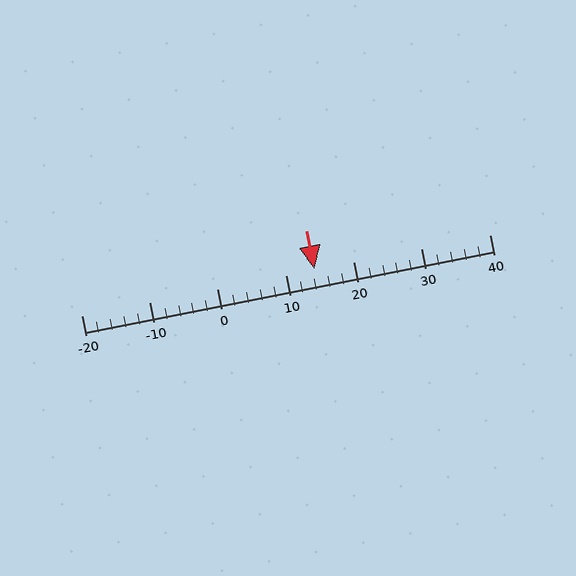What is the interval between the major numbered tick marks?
The major tick marks are spaced 10 units apart.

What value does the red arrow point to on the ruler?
The red arrow points to approximately 14.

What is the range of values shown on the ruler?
The ruler shows values from -20 to 40.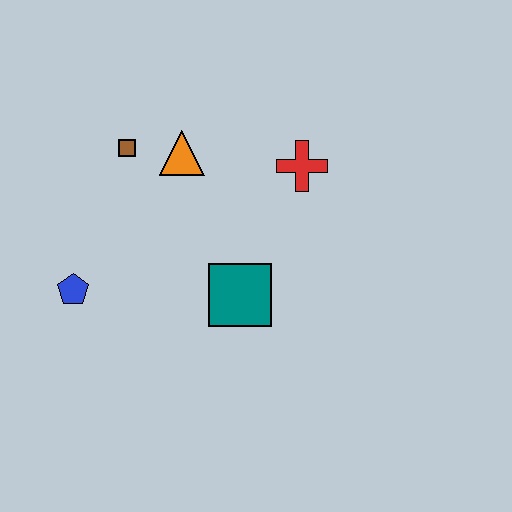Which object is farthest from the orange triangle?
The blue pentagon is farthest from the orange triangle.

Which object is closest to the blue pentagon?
The brown square is closest to the blue pentagon.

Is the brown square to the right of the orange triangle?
No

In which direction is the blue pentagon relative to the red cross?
The blue pentagon is to the left of the red cross.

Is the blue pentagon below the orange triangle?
Yes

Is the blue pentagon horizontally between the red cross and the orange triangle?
No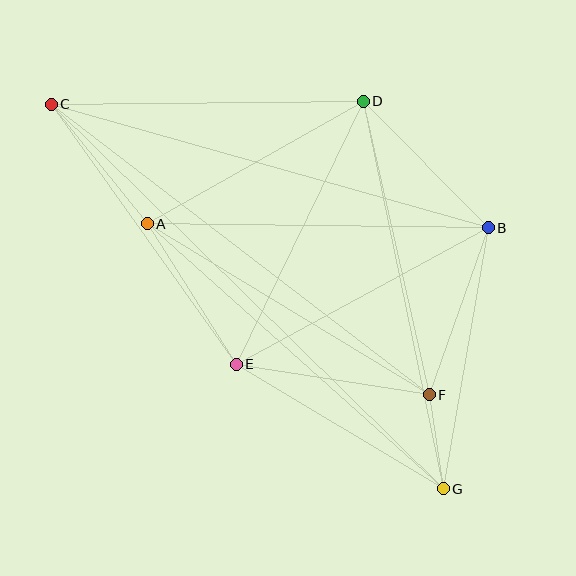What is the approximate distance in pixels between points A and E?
The distance between A and E is approximately 167 pixels.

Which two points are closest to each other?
Points F and G are closest to each other.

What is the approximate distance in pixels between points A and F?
The distance between A and F is approximately 330 pixels.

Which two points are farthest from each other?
Points C and G are farthest from each other.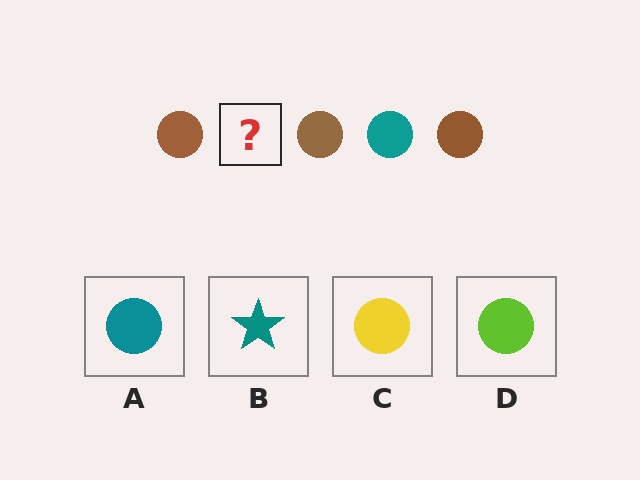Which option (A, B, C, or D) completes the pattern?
A.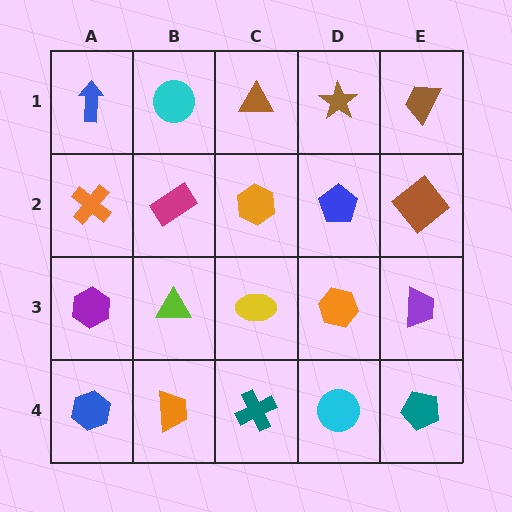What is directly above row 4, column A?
A purple hexagon.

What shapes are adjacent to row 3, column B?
A magenta rectangle (row 2, column B), an orange trapezoid (row 4, column B), a purple hexagon (row 3, column A), a yellow ellipse (row 3, column C).